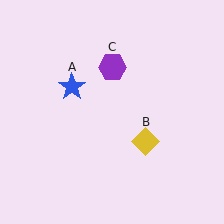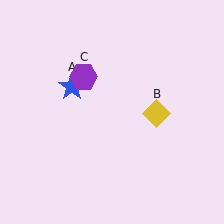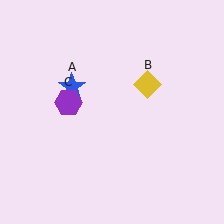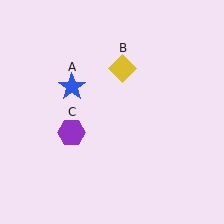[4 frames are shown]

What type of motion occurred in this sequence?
The yellow diamond (object B), purple hexagon (object C) rotated counterclockwise around the center of the scene.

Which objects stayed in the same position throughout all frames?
Blue star (object A) remained stationary.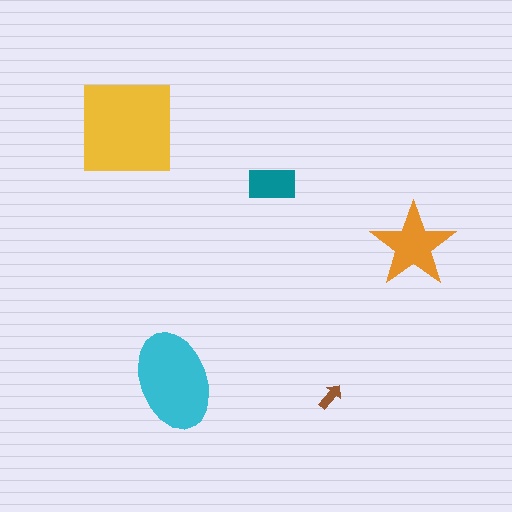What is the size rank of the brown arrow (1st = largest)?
5th.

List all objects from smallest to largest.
The brown arrow, the teal rectangle, the orange star, the cyan ellipse, the yellow square.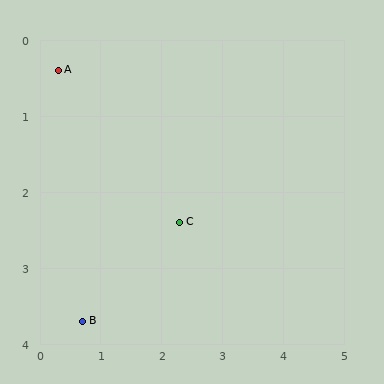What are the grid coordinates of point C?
Point C is at approximately (2.3, 2.4).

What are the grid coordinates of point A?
Point A is at approximately (0.3, 0.4).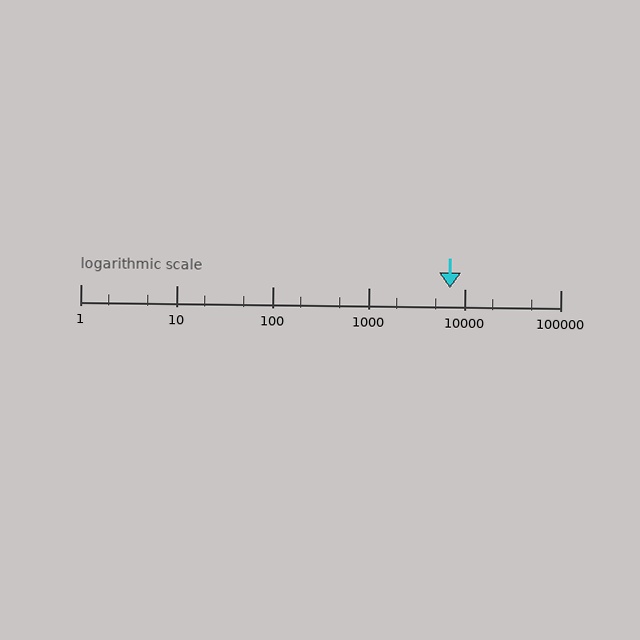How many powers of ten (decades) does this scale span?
The scale spans 5 decades, from 1 to 100000.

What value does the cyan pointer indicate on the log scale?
The pointer indicates approximately 7000.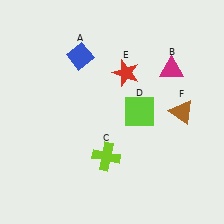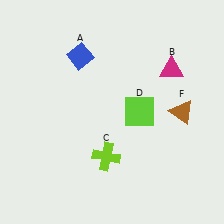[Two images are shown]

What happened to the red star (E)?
The red star (E) was removed in Image 2. It was in the top-right area of Image 1.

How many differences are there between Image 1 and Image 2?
There is 1 difference between the two images.